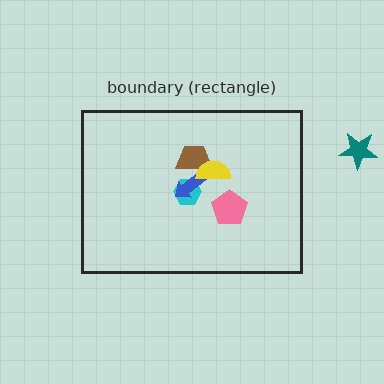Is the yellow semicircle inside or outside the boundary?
Inside.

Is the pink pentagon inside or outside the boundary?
Inside.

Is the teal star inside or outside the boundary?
Outside.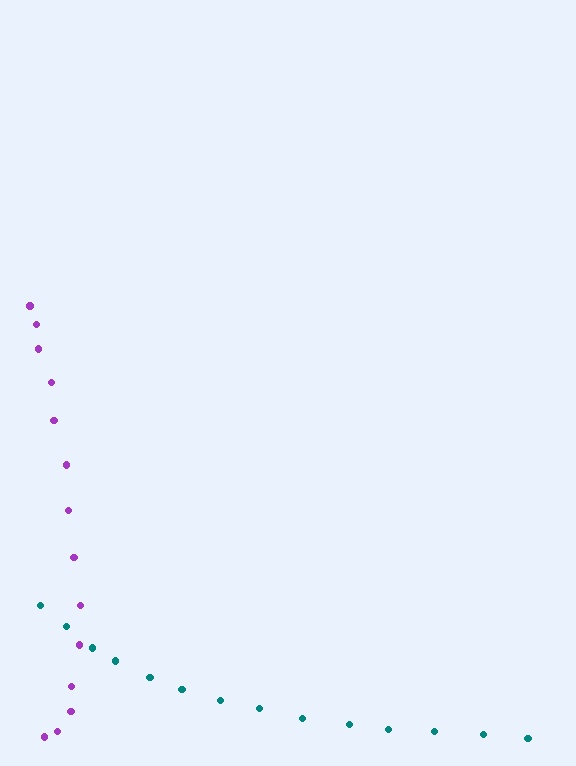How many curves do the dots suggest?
There are 2 distinct paths.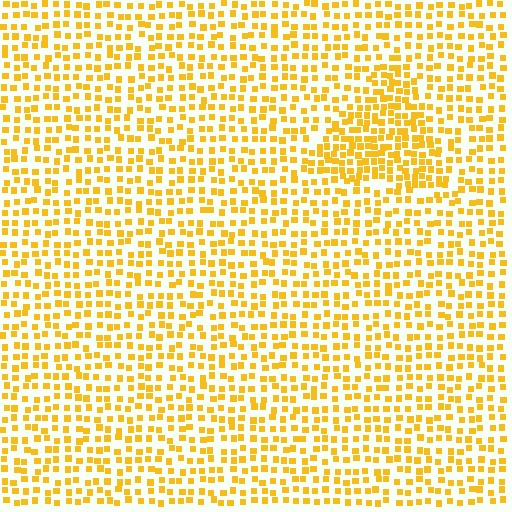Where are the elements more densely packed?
The elements are more densely packed inside the triangle boundary.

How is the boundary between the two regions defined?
The boundary is defined by a change in element density (approximately 1.7x ratio). All elements are the same color, size, and shape.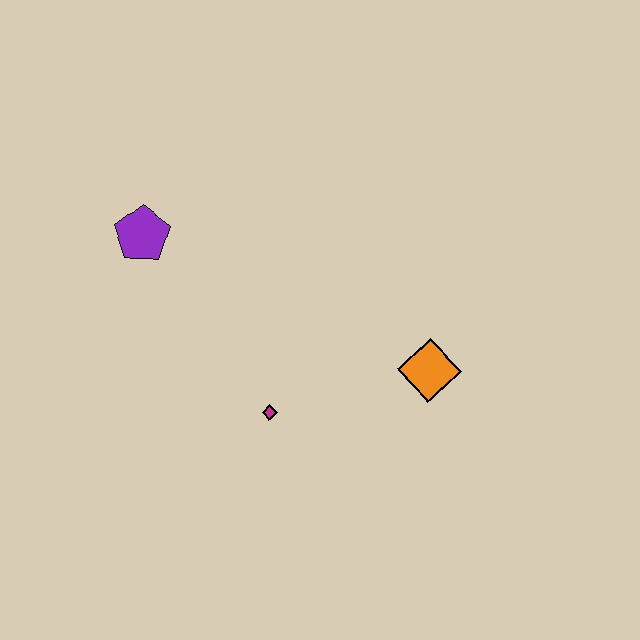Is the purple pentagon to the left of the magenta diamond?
Yes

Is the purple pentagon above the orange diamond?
Yes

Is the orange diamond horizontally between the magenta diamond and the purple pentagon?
No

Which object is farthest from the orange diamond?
The purple pentagon is farthest from the orange diamond.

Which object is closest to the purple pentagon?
The magenta diamond is closest to the purple pentagon.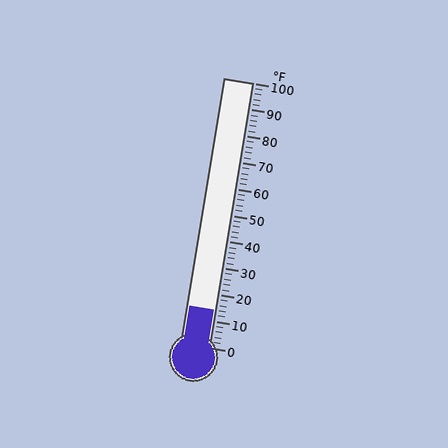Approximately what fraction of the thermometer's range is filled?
The thermometer is filled to approximately 15% of its range.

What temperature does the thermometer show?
The thermometer shows approximately 14°F.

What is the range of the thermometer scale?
The thermometer scale ranges from 0°F to 100°F.